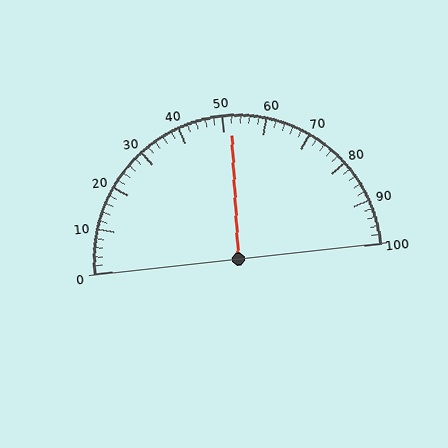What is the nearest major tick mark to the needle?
The nearest major tick mark is 50.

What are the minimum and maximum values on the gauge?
The gauge ranges from 0 to 100.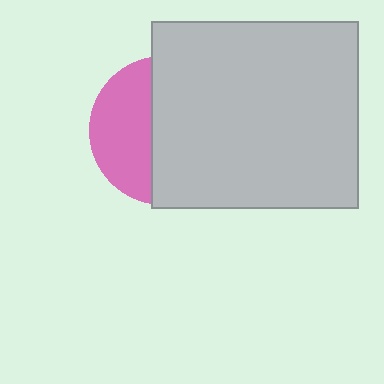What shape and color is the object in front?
The object in front is a light gray rectangle.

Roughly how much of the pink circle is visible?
A small part of it is visible (roughly 40%).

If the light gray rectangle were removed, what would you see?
You would see the complete pink circle.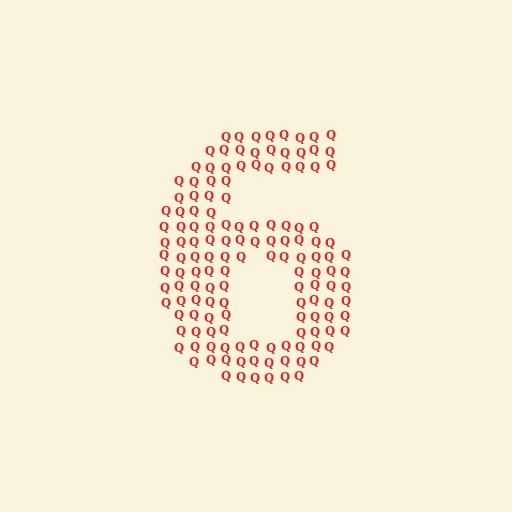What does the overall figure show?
The overall figure shows the digit 6.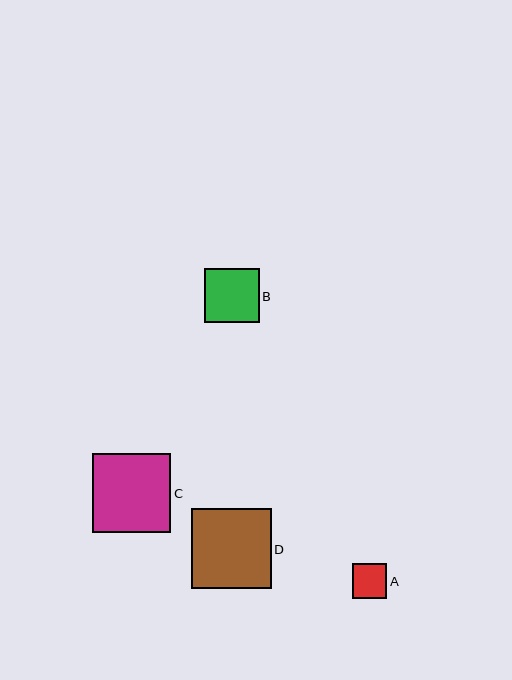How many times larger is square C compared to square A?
Square C is approximately 2.3 times the size of square A.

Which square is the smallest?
Square A is the smallest with a size of approximately 34 pixels.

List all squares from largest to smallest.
From largest to smallest: D, C, B, A.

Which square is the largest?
Square D is the largest with a size of approximately 80 pixels.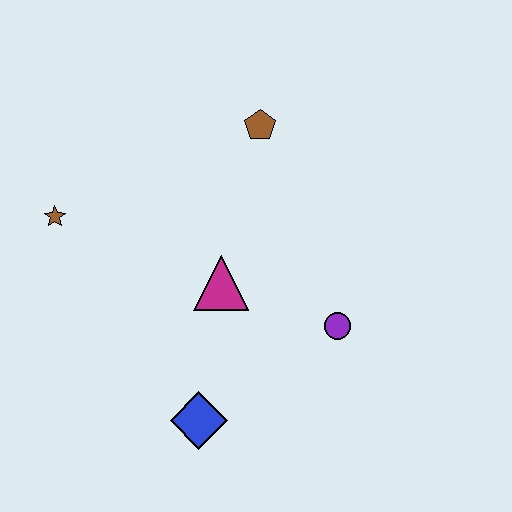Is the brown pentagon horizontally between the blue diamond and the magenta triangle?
No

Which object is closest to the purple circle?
The magenta triangle is closest to the purple circle.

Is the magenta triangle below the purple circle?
No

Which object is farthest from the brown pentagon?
The blue diamond is farthest from the brown pentagon.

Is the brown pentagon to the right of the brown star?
Yes